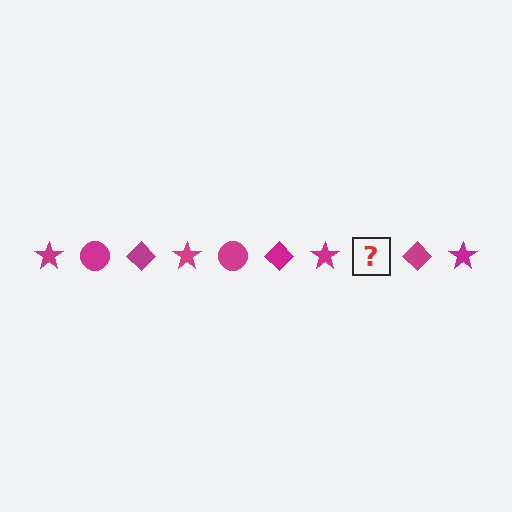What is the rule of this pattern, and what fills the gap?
The rule is that the pattern cycles through star, circle, diamond shapes in magenta. The gap should be filled with a magenta circle.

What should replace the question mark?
The question mark should be replaced with a magenta circle.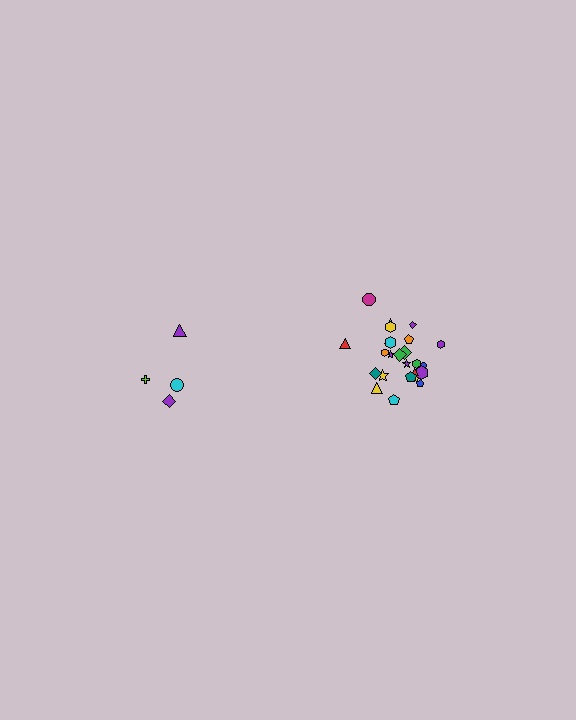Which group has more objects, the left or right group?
The right group.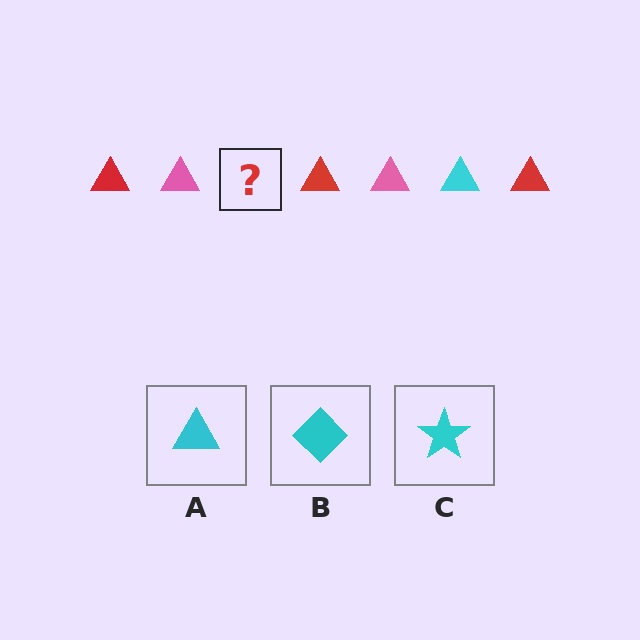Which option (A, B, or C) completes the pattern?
A.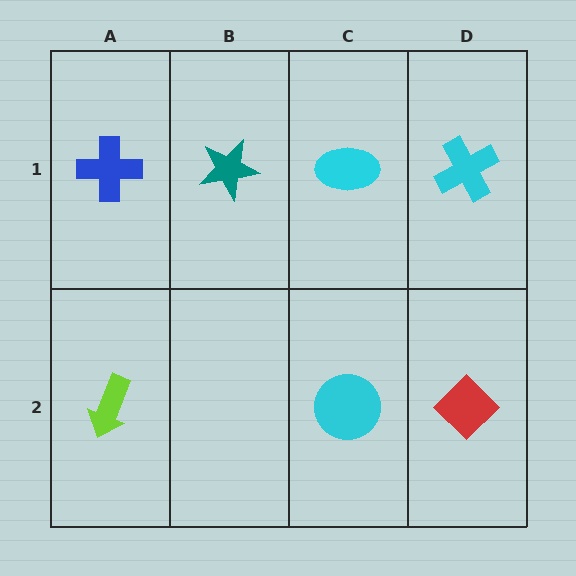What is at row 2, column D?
A red diamond.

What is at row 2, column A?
A lime arrow.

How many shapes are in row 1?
4 shapes.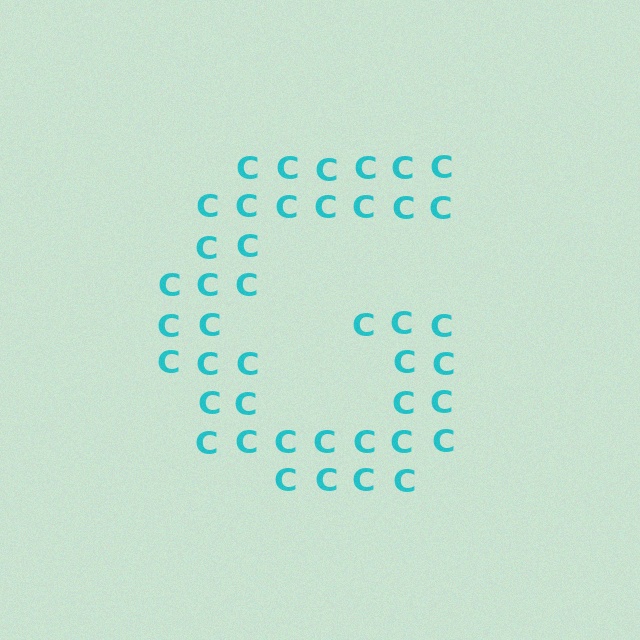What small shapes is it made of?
It is made of small letter C's.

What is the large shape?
The large shape is the letter G.